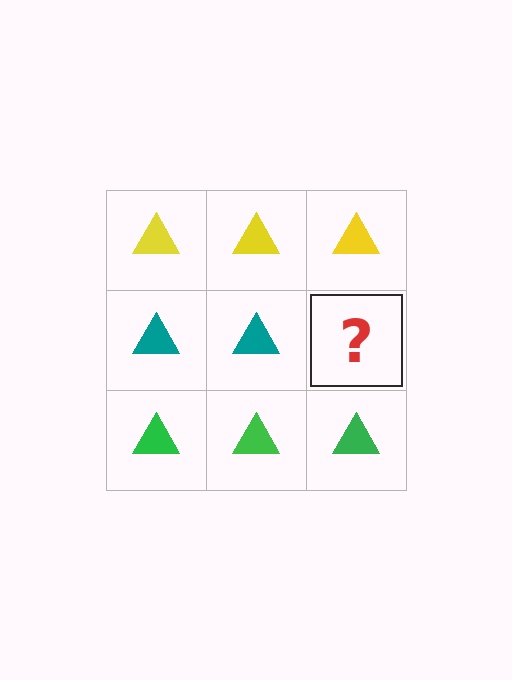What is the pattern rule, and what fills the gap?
The rule is that each row has a consistent color. The gap should be filled with a teal triangle.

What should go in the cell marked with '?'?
The missing cell should contain a teal triangle.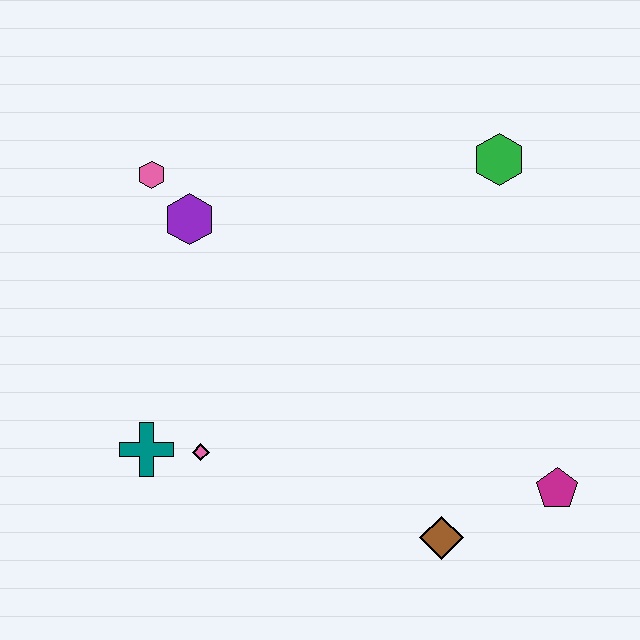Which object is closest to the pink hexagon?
The purple hexagon is closest to the pink hexagon.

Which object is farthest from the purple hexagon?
The magenta pentagon is farthest from the purple hexagon.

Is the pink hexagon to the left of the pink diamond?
Yes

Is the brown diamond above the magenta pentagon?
No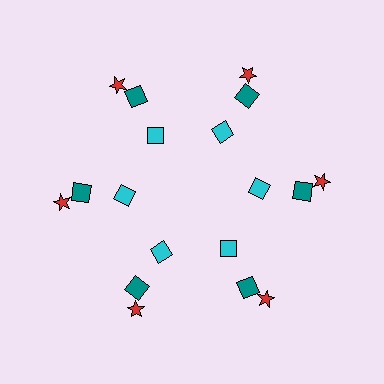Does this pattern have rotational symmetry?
Yes, this pattern has 6-fold rotational symmetry. It looks the same after rotating 60 degrees around the center.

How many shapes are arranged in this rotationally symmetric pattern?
There are 18 shapes, arranged in 6 groups of 3.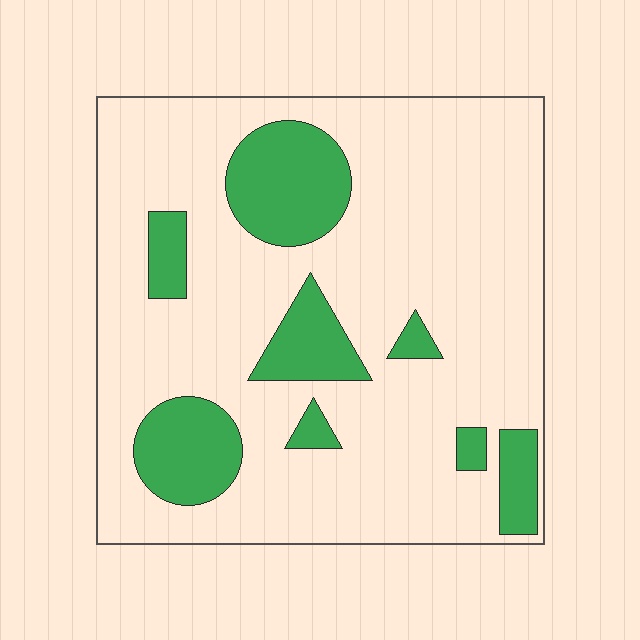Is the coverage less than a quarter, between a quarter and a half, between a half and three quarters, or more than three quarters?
Less than a quarter.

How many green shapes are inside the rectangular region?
8.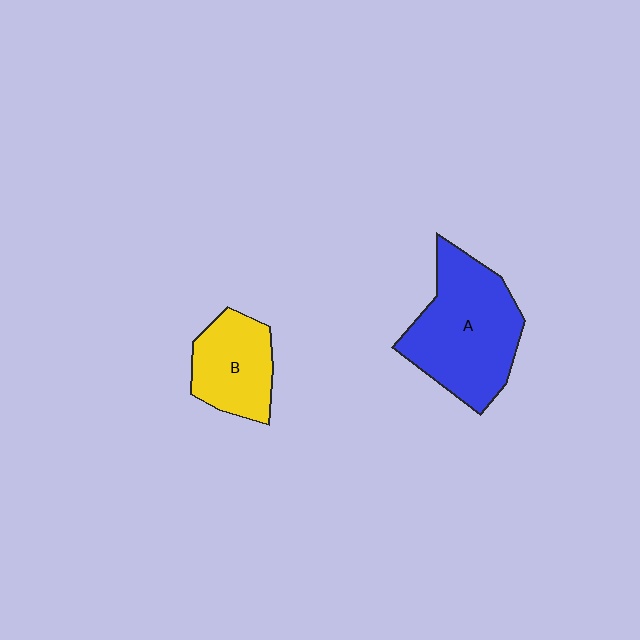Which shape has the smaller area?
Shape B (yellow).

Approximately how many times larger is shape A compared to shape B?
Approximately 1.7 times.